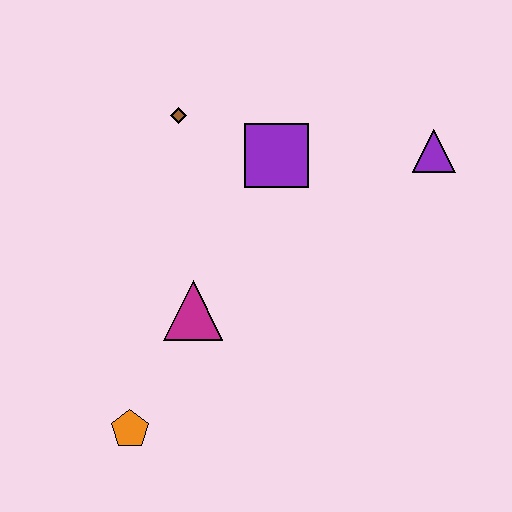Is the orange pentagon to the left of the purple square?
Yes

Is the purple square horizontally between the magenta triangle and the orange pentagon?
No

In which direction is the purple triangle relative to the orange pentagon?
The purple triangle is to the right of the orange pentagon.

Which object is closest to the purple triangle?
The purple square is closest to the purple triangle.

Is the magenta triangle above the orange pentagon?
Yes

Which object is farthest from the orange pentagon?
The purple triangle is farthest from the orange pentagon.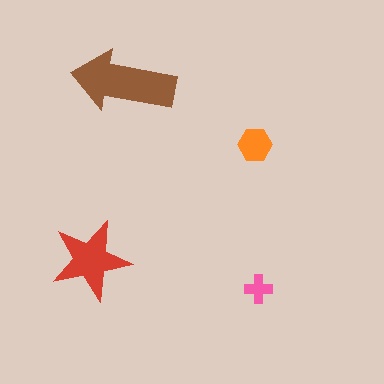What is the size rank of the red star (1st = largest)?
2nd.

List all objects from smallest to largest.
The pink cross, the orange hexagon, the red star, the brown arrow.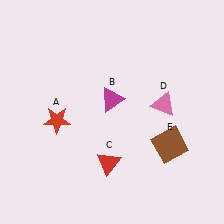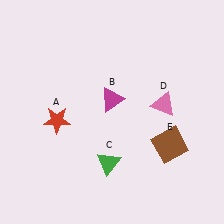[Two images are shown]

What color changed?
The triangle (C) changed from red in Image 1 to green in Image 2.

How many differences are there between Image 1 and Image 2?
There is 1 difference between the two images.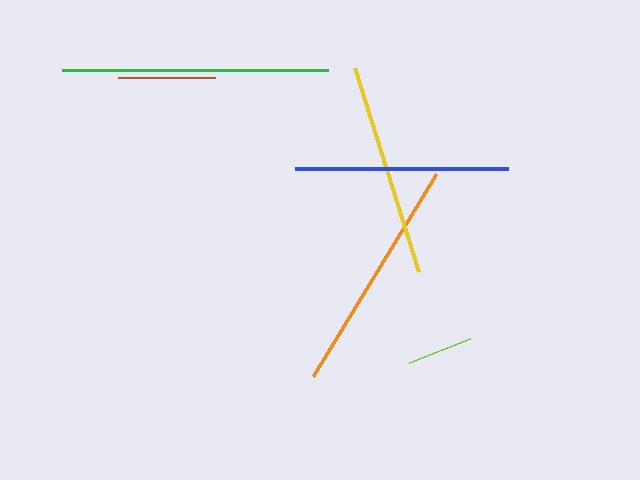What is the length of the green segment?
The green segment is approximately 266 pixels long.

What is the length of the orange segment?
The orange segment is approximately 236 pixels long.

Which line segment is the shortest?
The lime line is the shortest at approximately 66 pixels.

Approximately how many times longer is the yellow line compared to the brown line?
The yellow line is approximately 2.2 times the length of the brown line.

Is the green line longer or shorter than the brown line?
The green line is longer than the brown line.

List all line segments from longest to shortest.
From longest to shortest: green, orange, yellow, blue, brown, lime.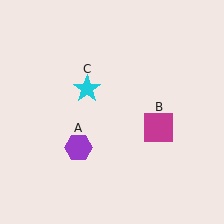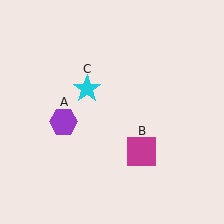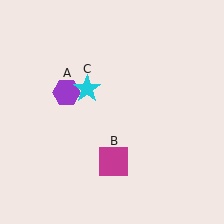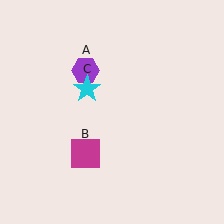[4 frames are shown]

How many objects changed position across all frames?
2 objects changed position: purple hexagon (object A), magenta square (object B).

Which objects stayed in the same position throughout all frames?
Cyan star (object C) remained stationary.